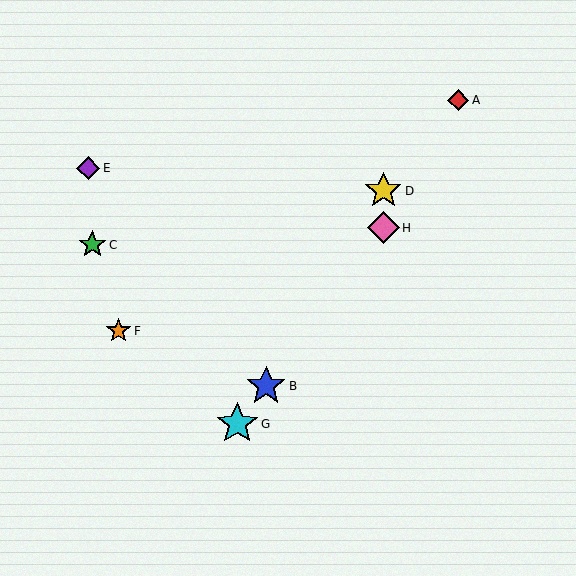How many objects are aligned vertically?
2 objects (D, H) are aligned vertically.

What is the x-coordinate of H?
Object H is at x≈383.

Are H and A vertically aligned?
No, H is at x≈383 and A is at x≈458.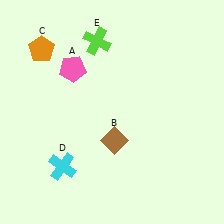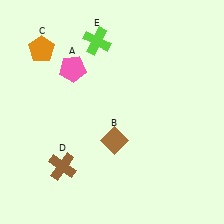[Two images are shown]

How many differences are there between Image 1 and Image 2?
There is 1 difference between the two images.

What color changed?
The cross (D) changed from cyan in Image 1 to brown in Image 2.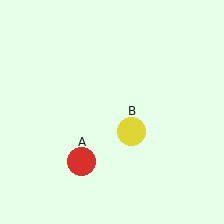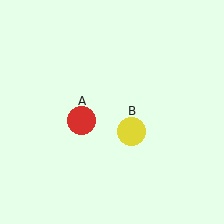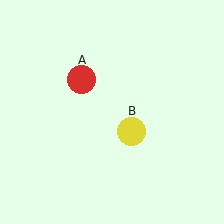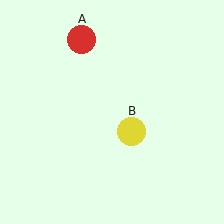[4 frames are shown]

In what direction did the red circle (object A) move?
The red circle (object A) moved up.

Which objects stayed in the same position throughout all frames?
Yellow circle (object B) remained stationary.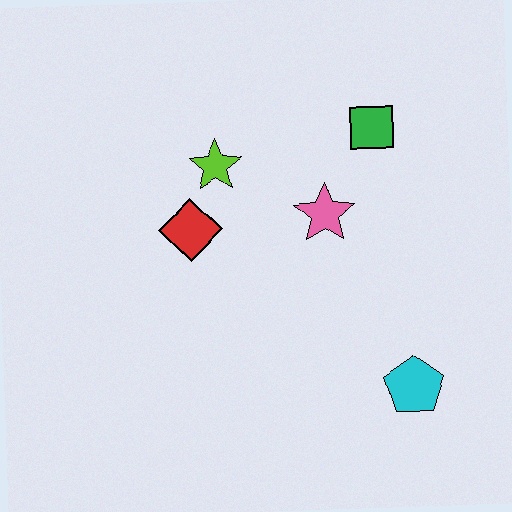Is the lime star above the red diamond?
Yes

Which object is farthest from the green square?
The cyan pentagon is farthest from the green square.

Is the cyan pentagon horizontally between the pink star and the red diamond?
No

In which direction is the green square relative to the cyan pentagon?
The green square is above the cyan pentagon.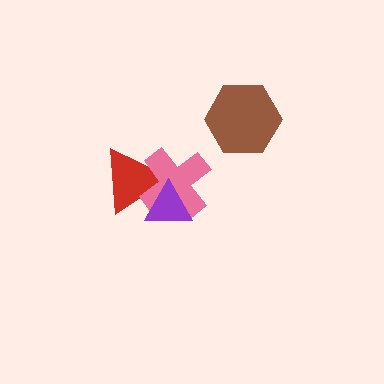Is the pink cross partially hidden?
Yes, it is partially covered by another shape.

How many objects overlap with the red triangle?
2 objects overlap with the red triangle.